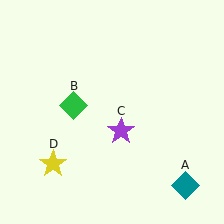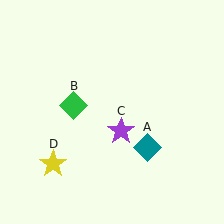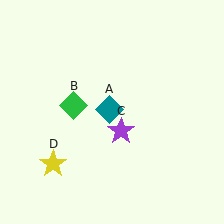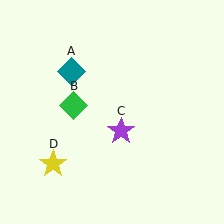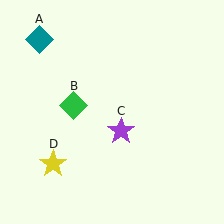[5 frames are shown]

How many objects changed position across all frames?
1 object changed position: teal diamond (object A).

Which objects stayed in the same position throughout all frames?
Green diamond (object B) and purple star (object C) and yellow star (object D) remained stationary.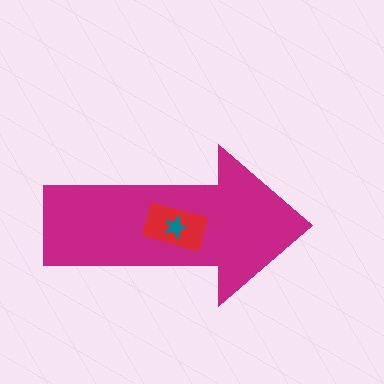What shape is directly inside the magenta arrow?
The red rectangle.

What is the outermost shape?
The magenta arrow.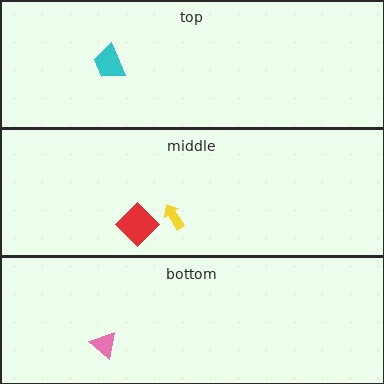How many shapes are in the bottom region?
1.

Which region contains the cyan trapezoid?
The top region.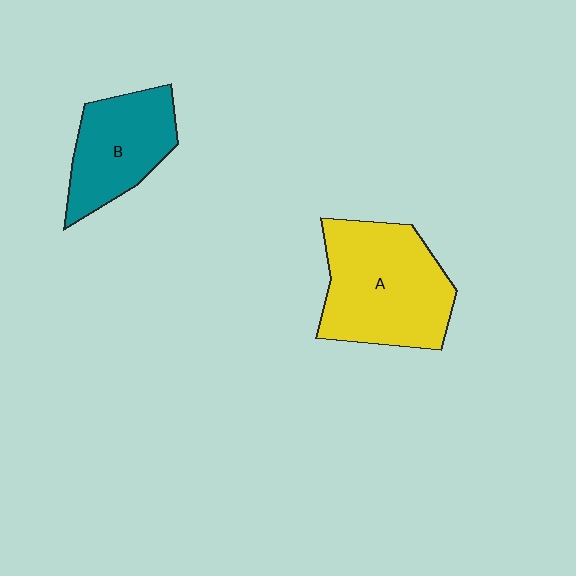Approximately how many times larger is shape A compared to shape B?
Approximately 1.5 times.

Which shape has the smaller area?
Shape B (teal).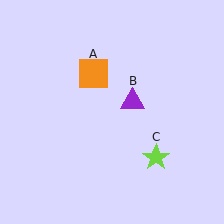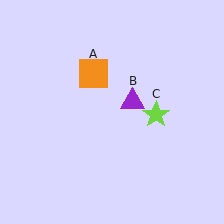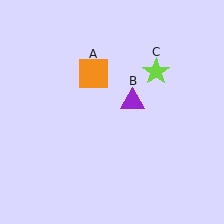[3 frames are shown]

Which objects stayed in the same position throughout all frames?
Orange square (object A) and purple triangle (object B) remained stationary.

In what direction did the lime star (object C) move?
The lime star (object C) moved up.